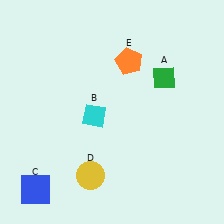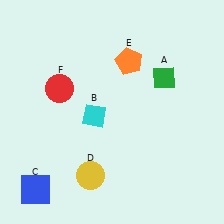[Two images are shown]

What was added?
A red circle (F) was added in Image 2.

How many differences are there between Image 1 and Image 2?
There is 1 difference between the two images.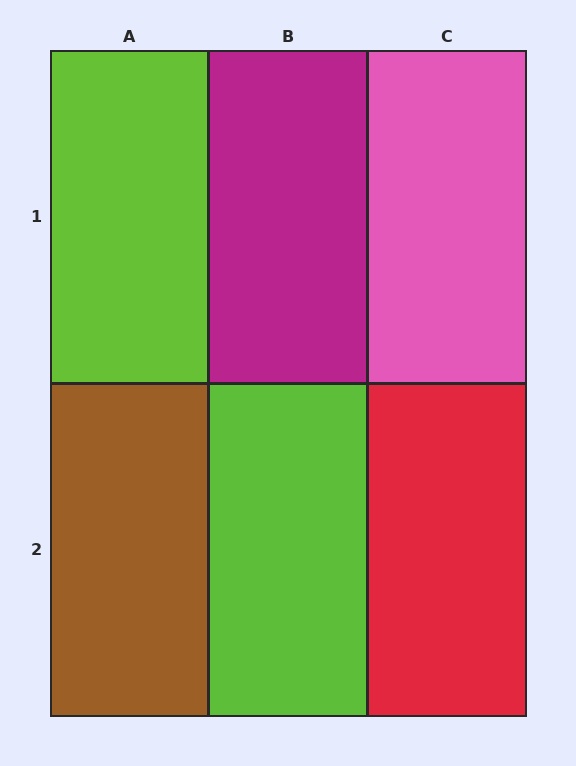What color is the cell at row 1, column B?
Magenta.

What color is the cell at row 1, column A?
Lime.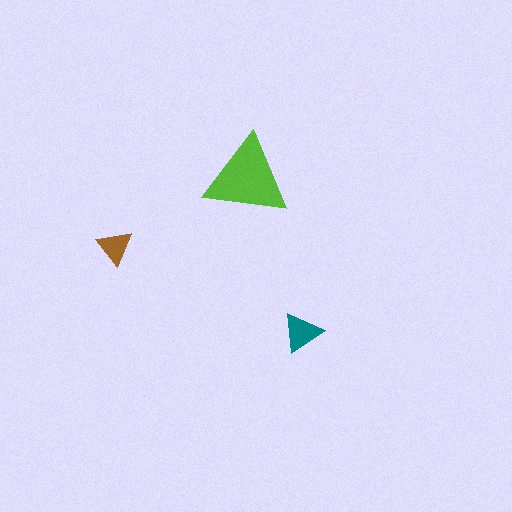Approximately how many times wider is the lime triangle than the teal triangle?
About 2 times wider.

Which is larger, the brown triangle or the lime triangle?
The lime one.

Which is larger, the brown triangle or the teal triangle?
The teal one.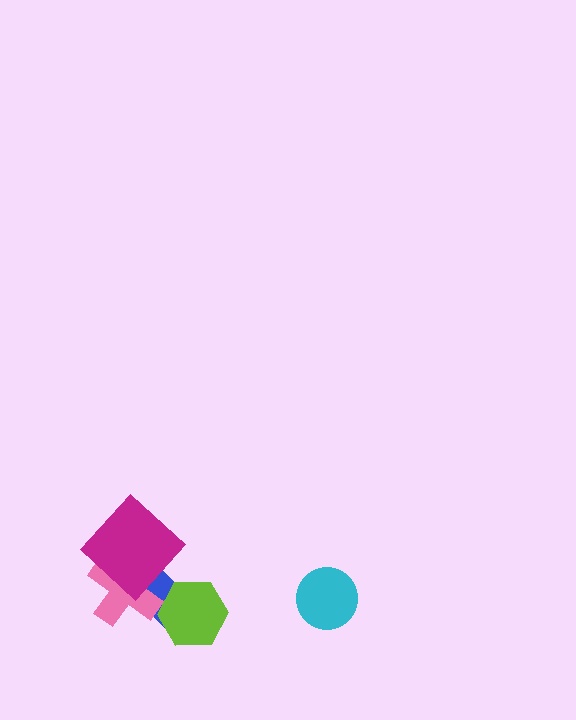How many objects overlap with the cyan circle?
0 objects overlap with the cyan circle.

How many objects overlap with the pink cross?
2 objects overlap with the pink cross.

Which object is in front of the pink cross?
The magenta diamond is in front of the pink cross.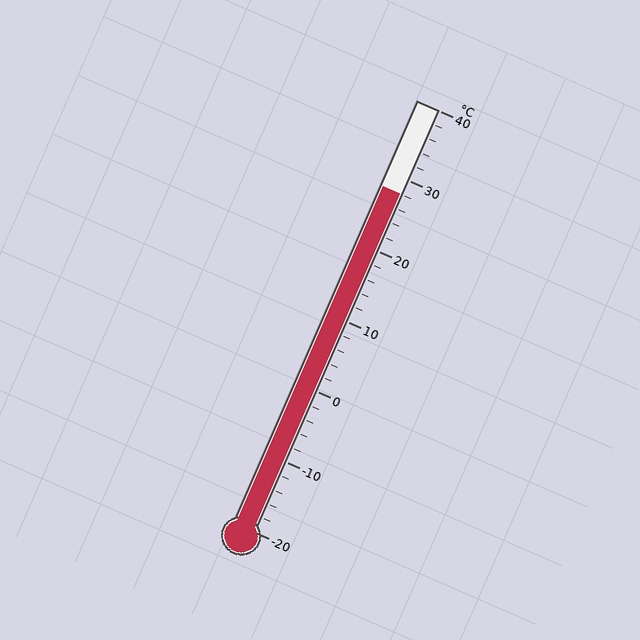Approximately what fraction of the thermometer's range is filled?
The thermometer is filled to approximately 80% of its range.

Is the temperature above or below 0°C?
The temperature is above 0°C.